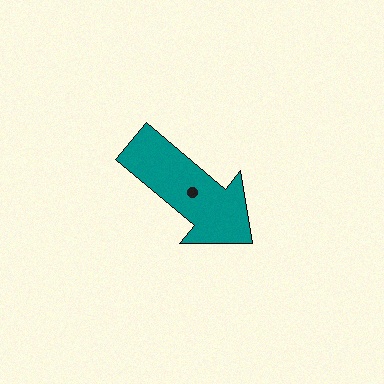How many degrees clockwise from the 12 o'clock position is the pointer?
Approximately 130 degrees.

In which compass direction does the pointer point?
Southeast.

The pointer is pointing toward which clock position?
Roughly 4 o'clock.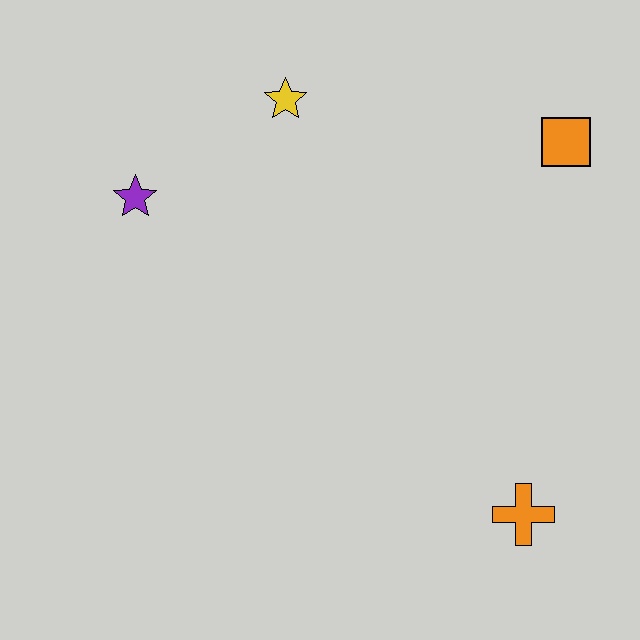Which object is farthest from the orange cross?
The purple star is farthest from the orange cross.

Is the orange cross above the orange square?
No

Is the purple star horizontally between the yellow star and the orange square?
No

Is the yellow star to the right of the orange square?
No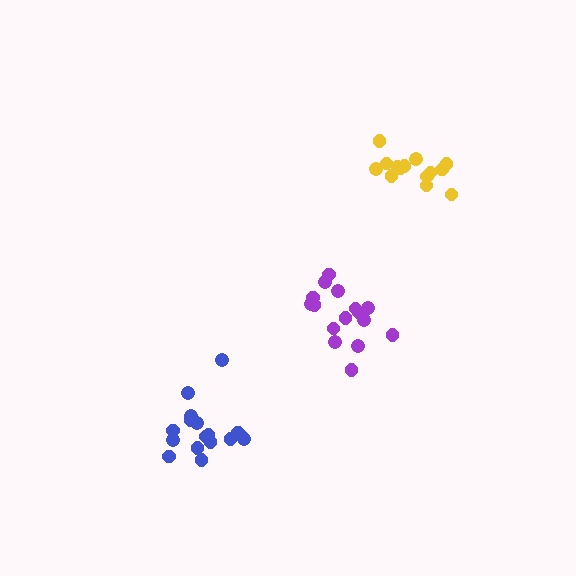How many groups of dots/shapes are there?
There are 3 groups.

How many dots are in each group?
Group 1: 16 dots, Group 2: 14 dots, Group 3: 17 dots (47 total).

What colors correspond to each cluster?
The clusters are colored: purple, yellow, blue.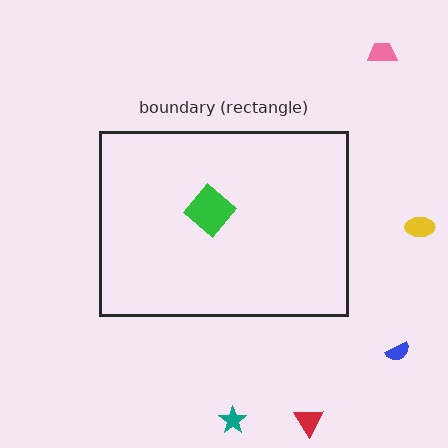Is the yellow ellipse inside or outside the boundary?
Outside.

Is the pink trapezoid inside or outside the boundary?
Outside.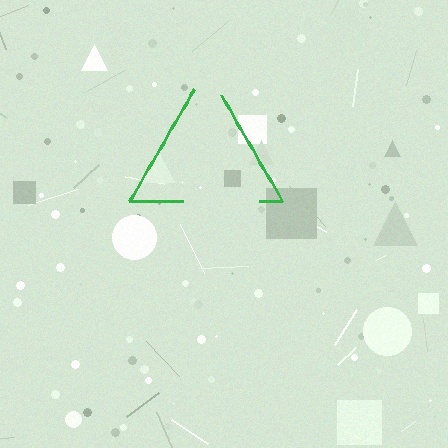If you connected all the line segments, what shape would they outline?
They would outline a triangle.